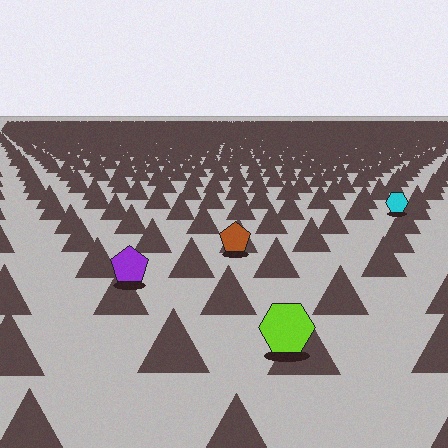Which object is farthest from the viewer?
The cyan hexagon is farthest from the viewer. It appears smaller and the ground texture around it is denser.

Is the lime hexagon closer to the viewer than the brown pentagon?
Yes. The lime hexagon is closer — you can tell from the texture gradient: the ground texture is coarser near it.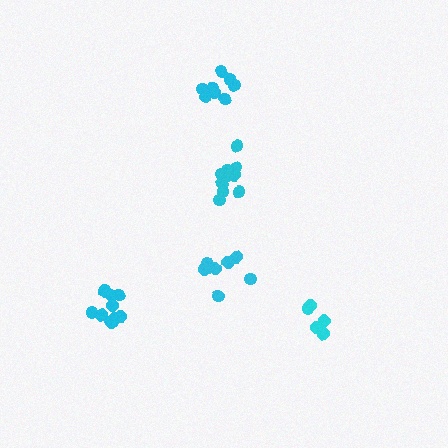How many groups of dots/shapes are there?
There are 5 groups.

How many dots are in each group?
Group 1: 11 dots, Group 2: 5 dots, Group 3: 8 dots, Group 4: 10 dots, Group 5: 10 dots (44 total).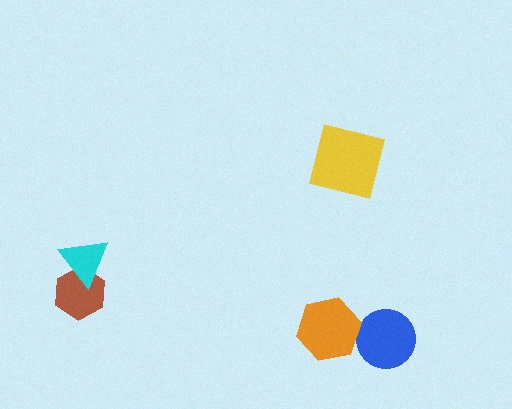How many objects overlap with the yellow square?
0 objects overlap with the yellow square.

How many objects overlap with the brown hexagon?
1 object overlaps with the brown hexagon.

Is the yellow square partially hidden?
No, no other shape covers it.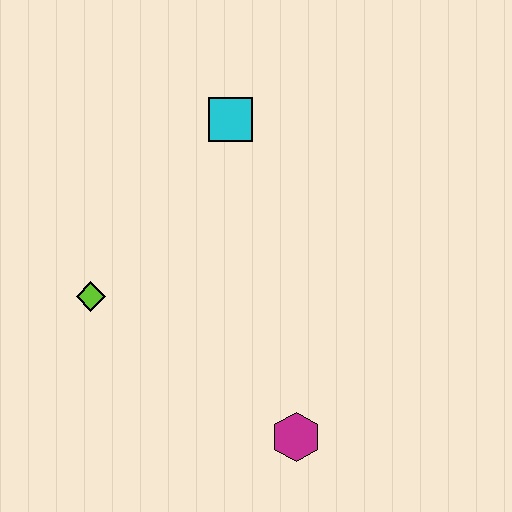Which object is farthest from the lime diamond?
The magenta hexagon is farthest from the lime diamond.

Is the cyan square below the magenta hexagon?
No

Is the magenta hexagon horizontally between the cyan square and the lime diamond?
No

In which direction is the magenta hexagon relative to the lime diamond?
The magenta hexagon is to the right of the lime diamond.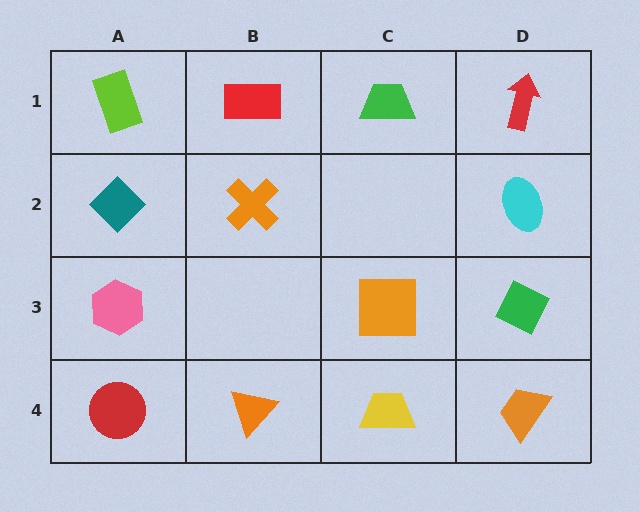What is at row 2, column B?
An orange cross.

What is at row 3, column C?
An orange square.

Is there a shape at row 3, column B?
No, that cell is empty.